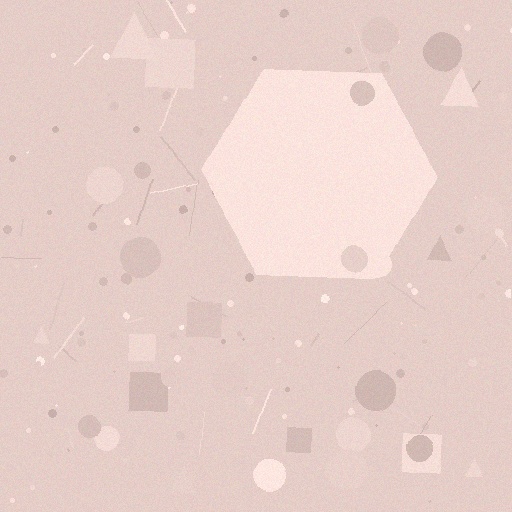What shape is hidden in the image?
A hexagon is hidden in the image.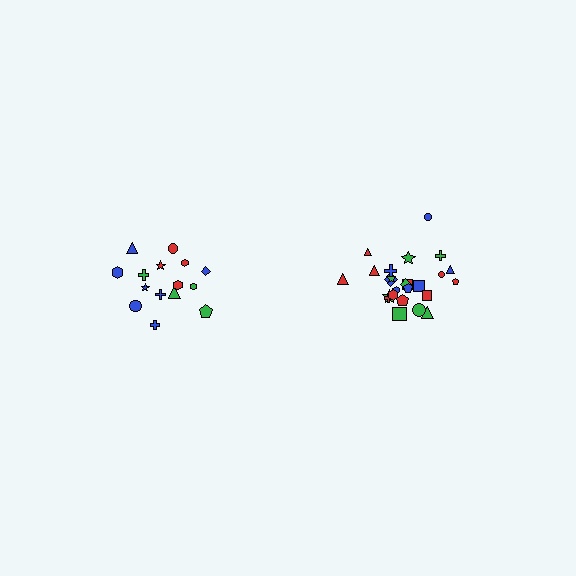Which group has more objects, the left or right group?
The right group.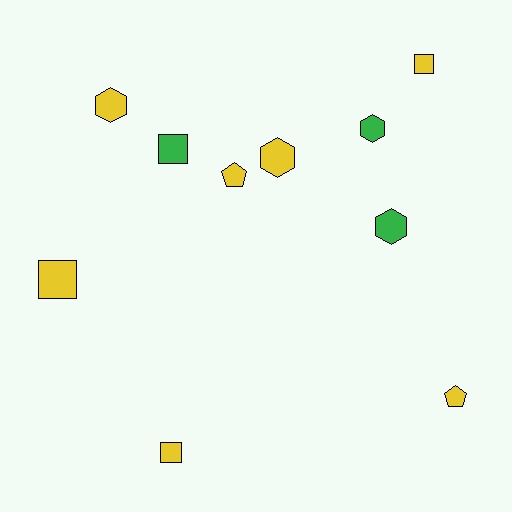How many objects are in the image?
There are 10 objects.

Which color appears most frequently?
Yellow, with 7 objects.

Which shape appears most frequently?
Hexagon, with 4 objects.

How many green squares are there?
There is 1 green square.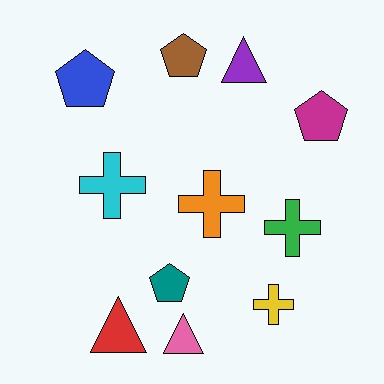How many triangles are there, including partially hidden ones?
There are 3 triangles.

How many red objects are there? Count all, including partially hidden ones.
There is 1 red object.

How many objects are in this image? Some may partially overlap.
There are 11 objects.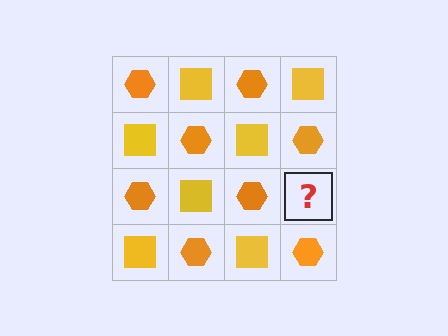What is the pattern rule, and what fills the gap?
The rule is that it alternates orange hexagon and yellow square in a checkerboard pattern. The gap should be filled with a yellow square.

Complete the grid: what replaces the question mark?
The question mark should be replaced with a yellow square.